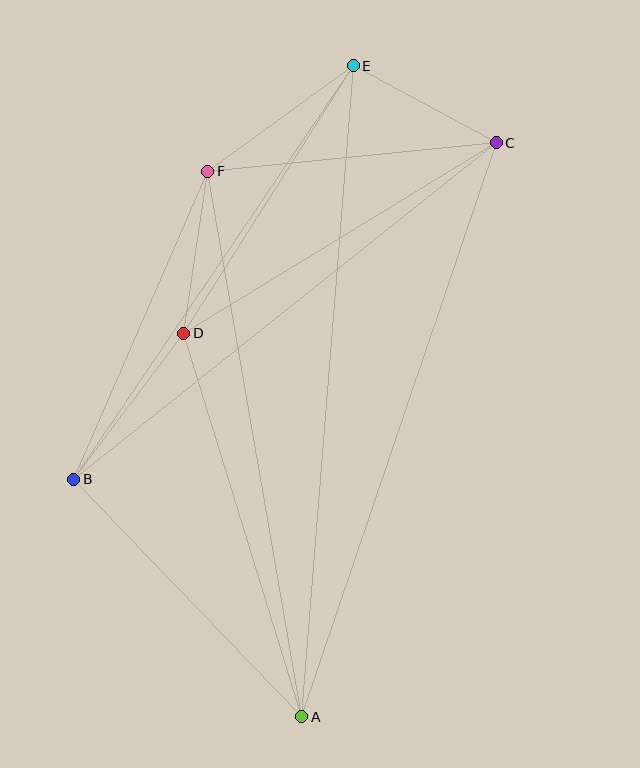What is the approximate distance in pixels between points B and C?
The distance between B and C is approximately 540 pixels.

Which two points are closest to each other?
Points C and E are closest to each other.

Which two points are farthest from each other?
Points A and E are farthest from each other.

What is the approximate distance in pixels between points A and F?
The distance between A and F is approximately 554 pixels.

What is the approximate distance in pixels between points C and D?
The distance between C and D is approximately 366 pixels.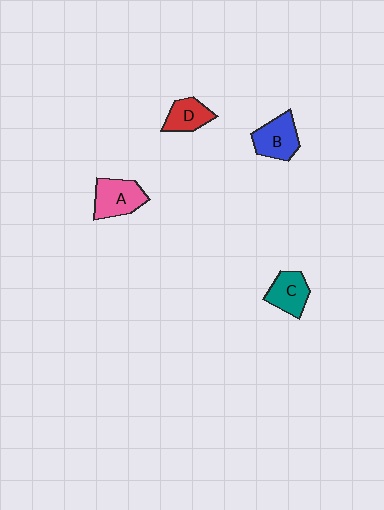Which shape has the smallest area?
Shape D (red).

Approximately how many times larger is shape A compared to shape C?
Approximately 1.2 times.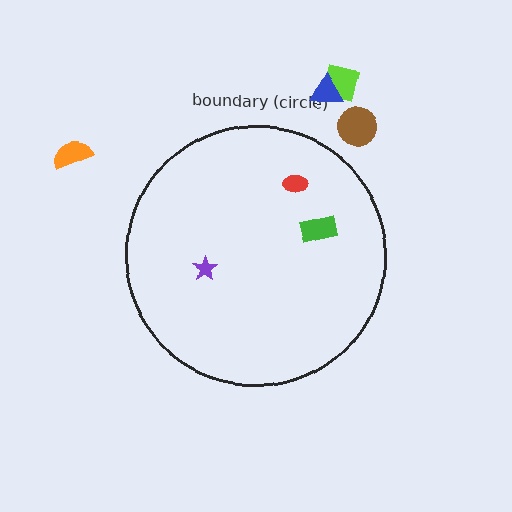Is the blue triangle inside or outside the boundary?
Outside.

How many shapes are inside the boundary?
3 inside, 4 outside.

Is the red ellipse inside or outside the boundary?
Inside.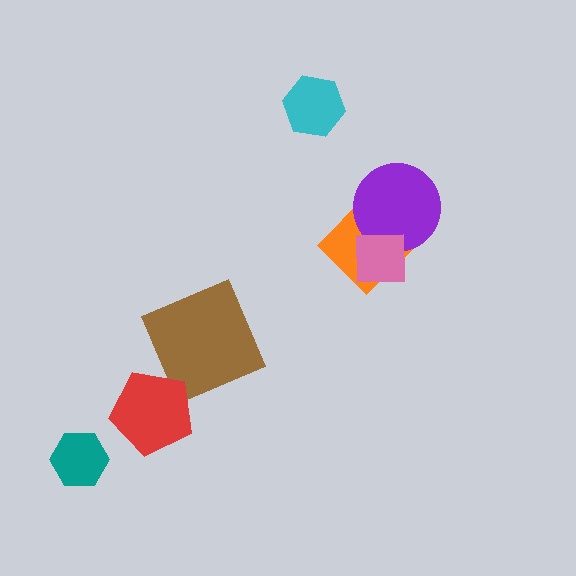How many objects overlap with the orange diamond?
2 objects overlap with the orange diamond.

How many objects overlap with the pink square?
2 objects overlap with the pink square.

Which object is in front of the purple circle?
The pink square is in front of the purple circle.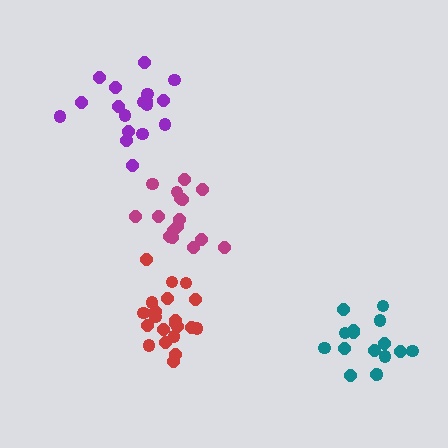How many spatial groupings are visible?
There are 4 spatial groupings.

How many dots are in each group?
Group 1: 18 dots, Group 2: 16 dots, Group 3: 21 dots, Group 4: 16 dots (71 total).